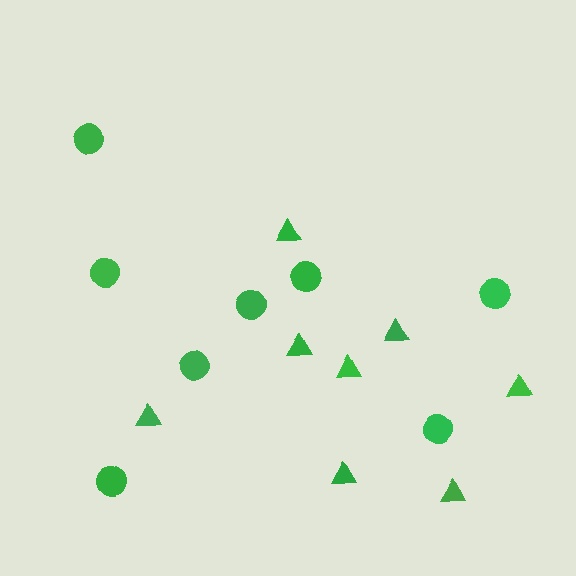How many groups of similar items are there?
There are 2 groups: one group of circles (8) and one group of triangles (8).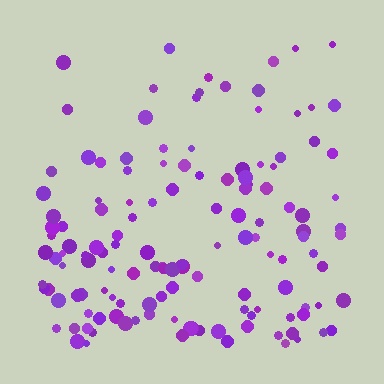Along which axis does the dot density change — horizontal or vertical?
Vertical.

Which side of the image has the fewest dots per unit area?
The top.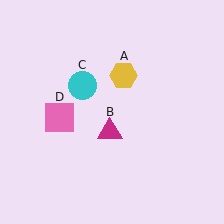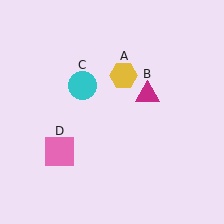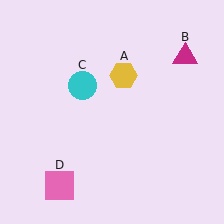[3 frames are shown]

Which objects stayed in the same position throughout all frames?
Yellow hexagon (object A) and cyan circle (object C) remained stationary.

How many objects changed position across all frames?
2 objects changed position: magenta triangle (object B), pink square (object D).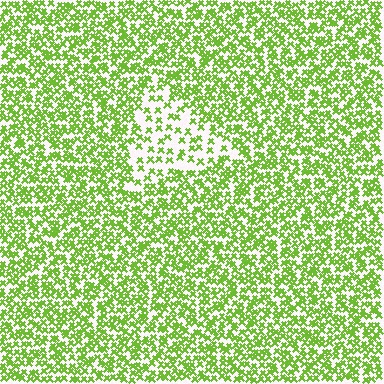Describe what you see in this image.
The image contains small lime elements arranged at two different densities. A triangle-shaped region is visible where the elements are less densely packed than the surrounding area.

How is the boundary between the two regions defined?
The boundary is defined by a change in element density (approximately 2.3x ratio). All elements are the same color, size, and shape.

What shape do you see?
I see a triangle.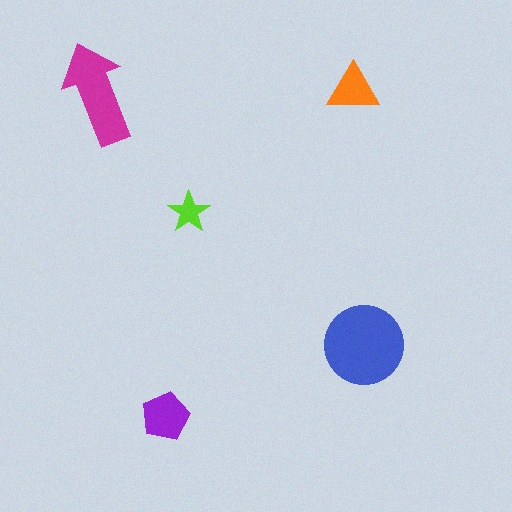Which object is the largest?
The blue circle.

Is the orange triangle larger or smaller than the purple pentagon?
Smaller.